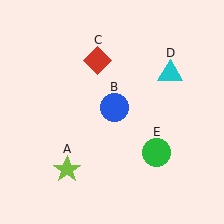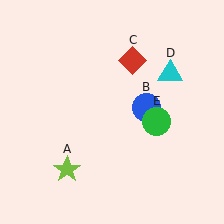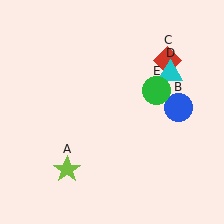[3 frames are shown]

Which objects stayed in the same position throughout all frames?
Lime star (object A) and cyan triangle (object D) remained stationary.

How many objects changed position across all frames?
3 objects changed position: blue circle (object B), red diamond (object C), green circle (object E).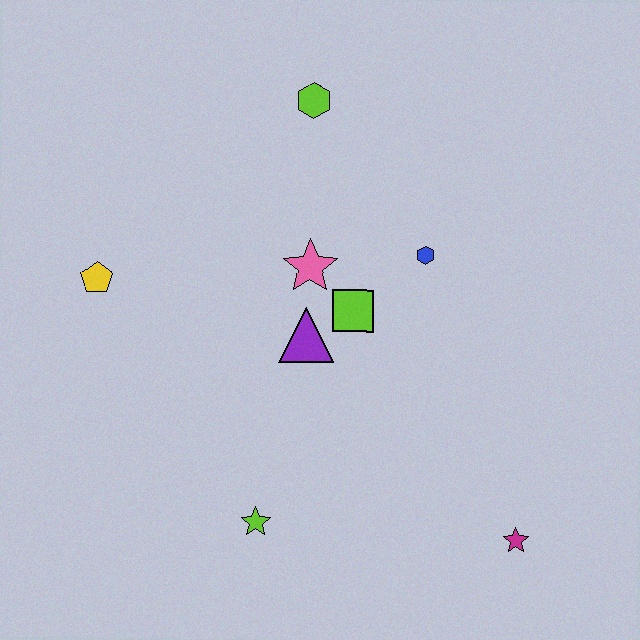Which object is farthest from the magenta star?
The yellow pentagon is farthest from the magenta star.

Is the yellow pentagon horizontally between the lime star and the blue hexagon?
No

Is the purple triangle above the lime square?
No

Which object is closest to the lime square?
The purple triangle is closest to the lime square.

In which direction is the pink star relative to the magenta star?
The pink star is above the magenta star.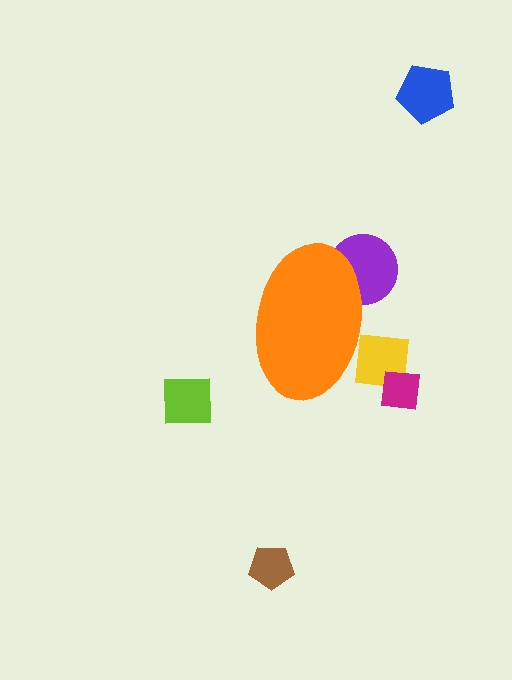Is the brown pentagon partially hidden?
No, the brown pentagon is fully visible.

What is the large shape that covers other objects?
An orange ellipse.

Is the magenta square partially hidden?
No, the magenta square is fully visible.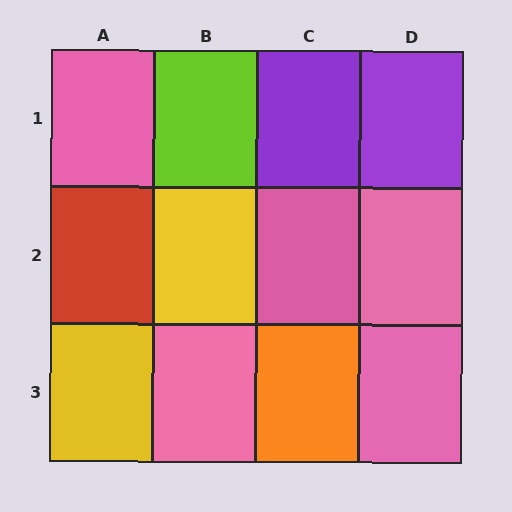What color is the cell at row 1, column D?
Purple.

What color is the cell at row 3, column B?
Pink.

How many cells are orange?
1 cell is orange.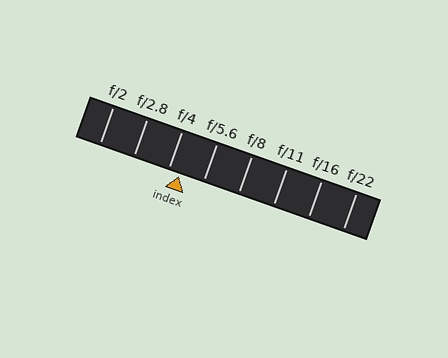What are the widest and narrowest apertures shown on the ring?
The widest aperture shown is f/2 and the narrowest is f/22.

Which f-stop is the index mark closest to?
The index mark is closest to f/4.